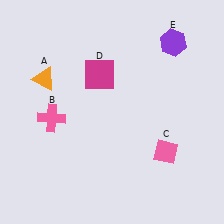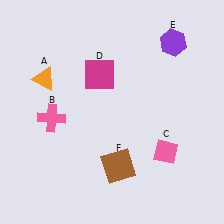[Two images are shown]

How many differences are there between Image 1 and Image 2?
There is 1 difference between the two images.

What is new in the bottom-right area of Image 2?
A brown square (F) was added in the bottom-right area of Image 2.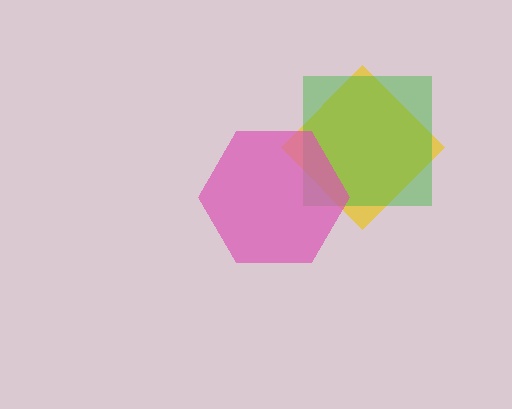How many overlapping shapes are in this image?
There are 3 overlapping shapes in the image.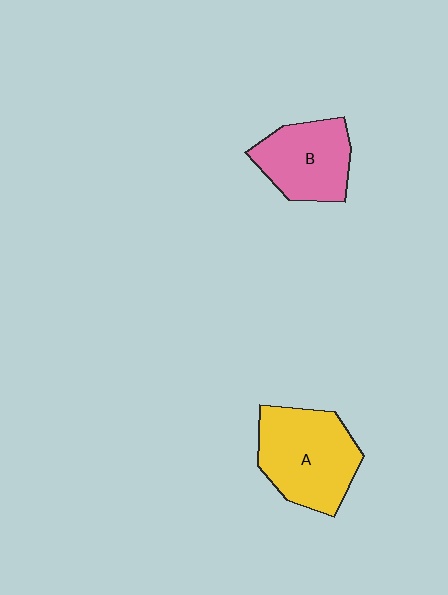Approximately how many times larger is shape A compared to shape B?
Approximately 1.3 times.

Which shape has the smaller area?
Shape B (pink).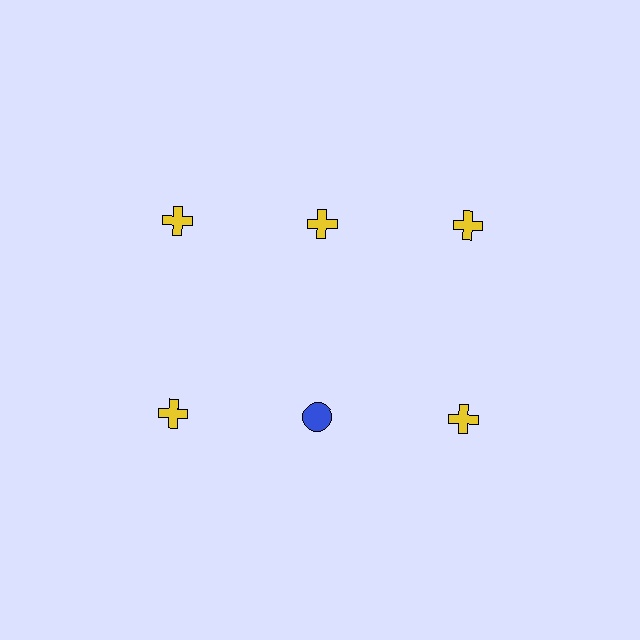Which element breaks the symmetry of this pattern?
The blue circle in the second row, second from left column breaks the symmetry. All other shapes are yellow crosses.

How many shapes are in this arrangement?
There are 6 shapes arranged in a grid pattern.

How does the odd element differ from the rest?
It differs in both color (blue instead of yellow) and shape (circle instead of cross).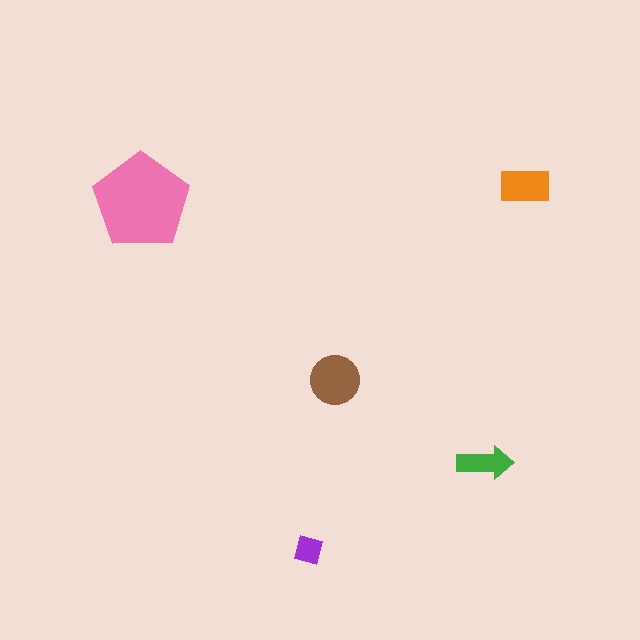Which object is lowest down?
The purple diamond is bottommost.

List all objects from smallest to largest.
The purple diamond, the green arrow, the orange rectangle, the brown circle, the pink pentagon.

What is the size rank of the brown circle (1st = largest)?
2nd.